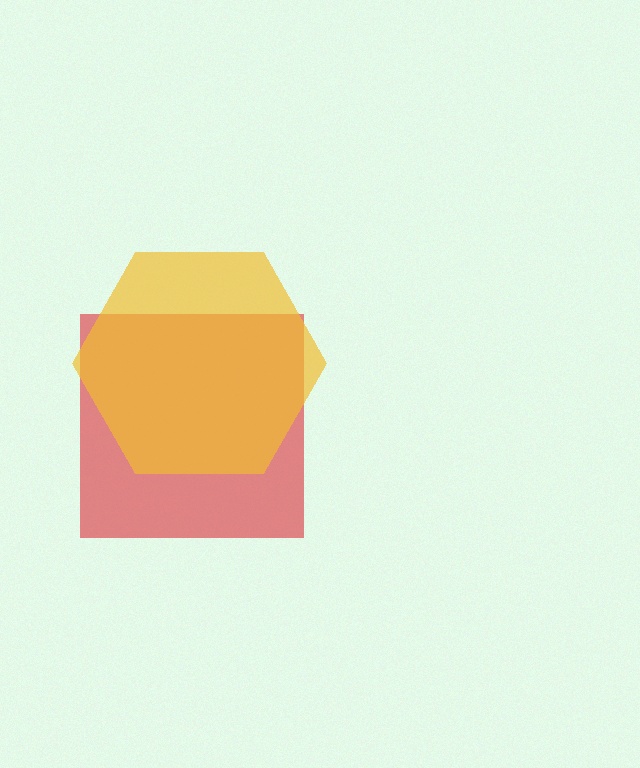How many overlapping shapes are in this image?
There are 2 overlapping shapes in the image.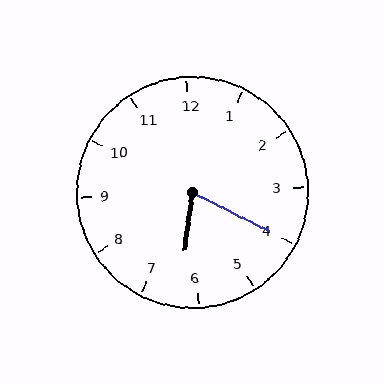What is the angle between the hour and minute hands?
Approximately 70 degrees.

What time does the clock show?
6:20.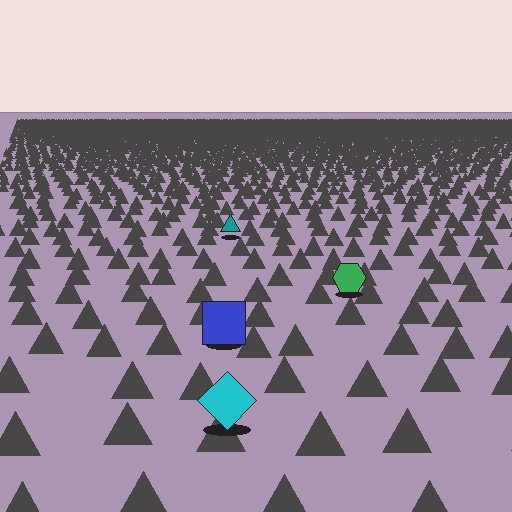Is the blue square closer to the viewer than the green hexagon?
Yes. The blue square is closer — you can tell from the texture gradient: the ground texture is coarser near it.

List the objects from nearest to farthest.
From nearest to farthest: the cyan diamond, the blue square, the green hexagon, the teal triangle.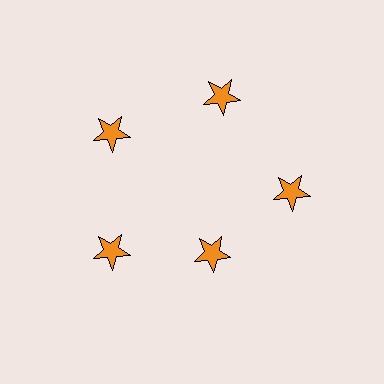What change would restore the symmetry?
The symmetry would be restored by moving it outward, back onto the ring so that all 5 stars sit at equal angles and equal distance from the center.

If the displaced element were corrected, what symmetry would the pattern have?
It would have 5-fold rotational symmetry — the pattern would map onto itself every 72 degrees.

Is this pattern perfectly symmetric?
No. The 5 orange stars are arranged in a ring, but one element near the 5 o'clock position is pulled inward toward the center, breaking the 5-fold rotational symmetry.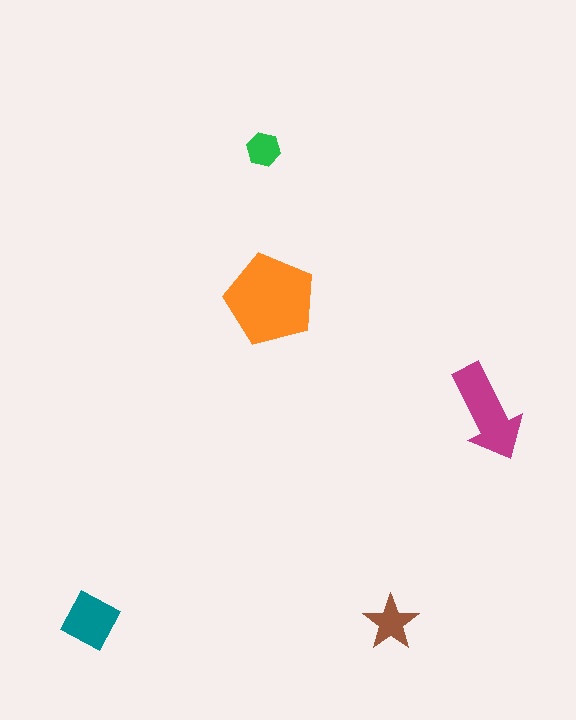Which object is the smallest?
The green hexagon.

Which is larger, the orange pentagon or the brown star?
The orange pentagon.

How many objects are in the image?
There are 5 objects in the image.